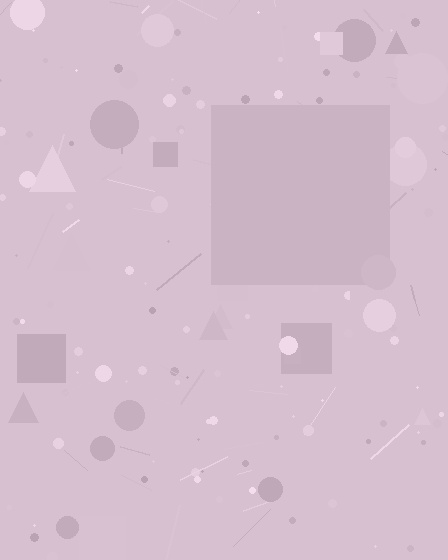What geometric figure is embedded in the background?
A square is embedded in the background.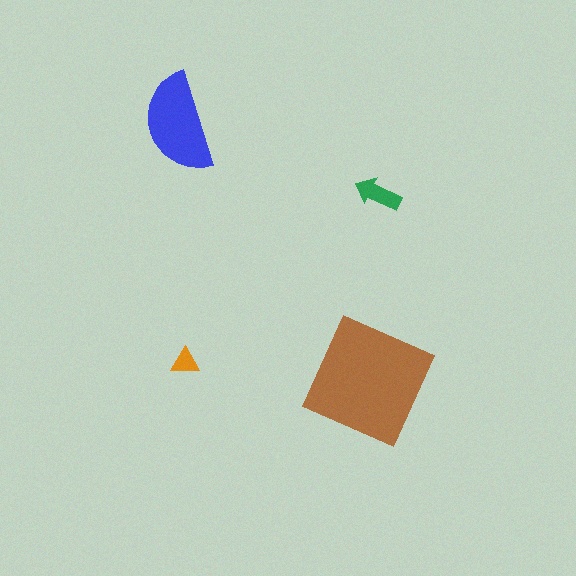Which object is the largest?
The brown square.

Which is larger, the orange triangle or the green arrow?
The green arrow.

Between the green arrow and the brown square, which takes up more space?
The brown square.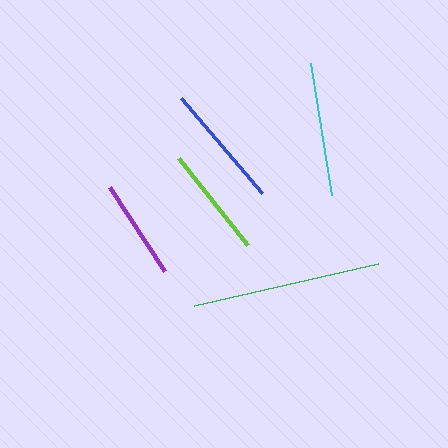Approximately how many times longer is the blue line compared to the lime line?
The blue line is approximately 1.1 times the length of the lime line.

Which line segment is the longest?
The green line is the longest at approximately 188 pixels.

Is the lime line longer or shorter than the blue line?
The blue line is longer than the lime line.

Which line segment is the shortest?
The purple line is the shortest at approximately 100 pixels.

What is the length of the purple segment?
The purple segment is approximately 100 pixels long.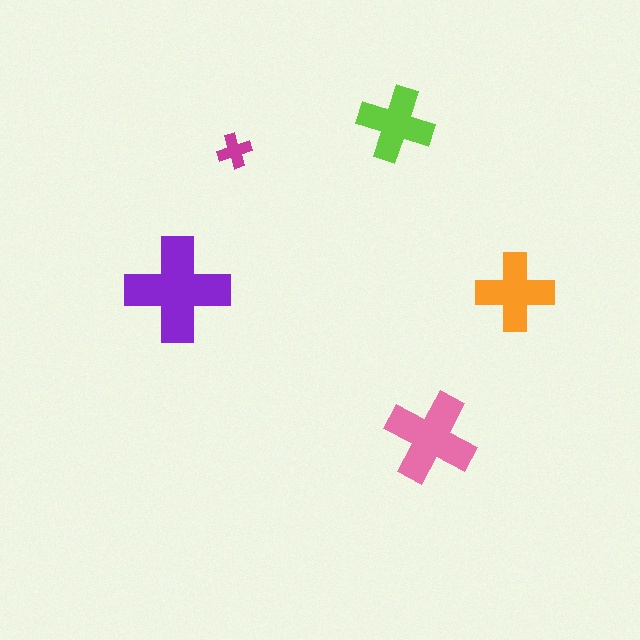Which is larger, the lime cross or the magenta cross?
The lime one.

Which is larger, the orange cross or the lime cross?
The orange one.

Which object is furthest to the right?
The orange cross is rightmost.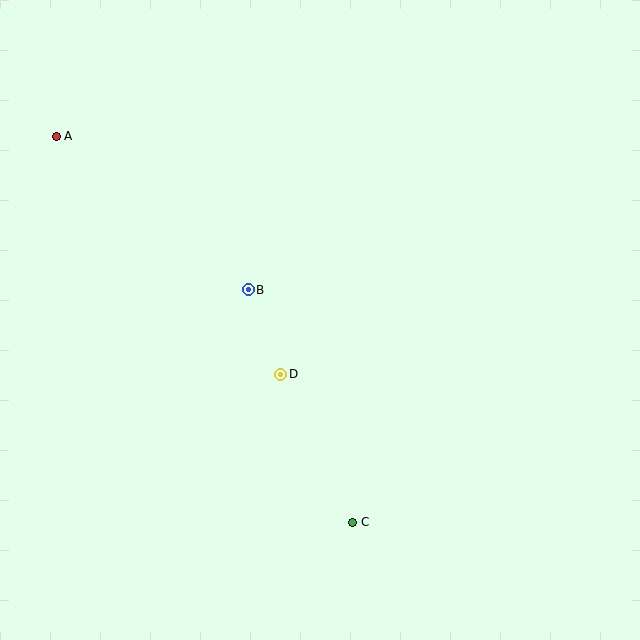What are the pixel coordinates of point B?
Point B is at (248, 290).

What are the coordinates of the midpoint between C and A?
The midpoint between C and A is at (205, 329).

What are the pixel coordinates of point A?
Point A is at (56, 136).